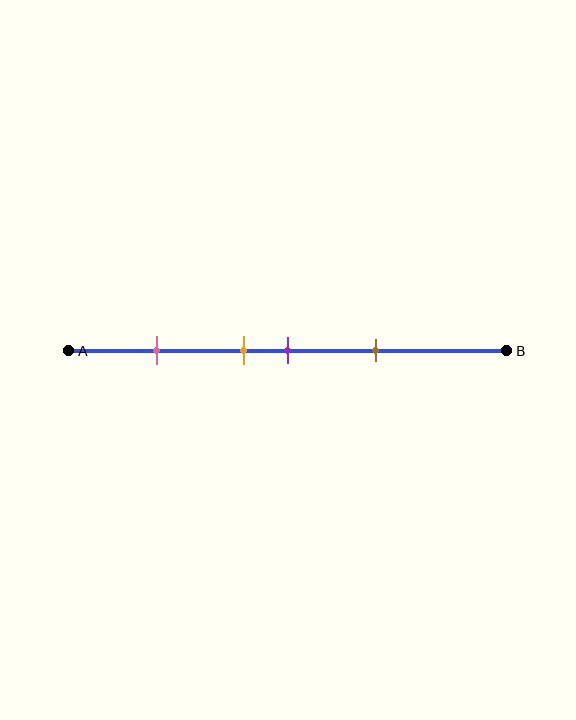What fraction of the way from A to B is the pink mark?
The pink mark is approximately 20% (0.2) of the way from A to B.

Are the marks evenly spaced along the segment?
No, the marks are not evenly spaced.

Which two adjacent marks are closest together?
The orange and purple marks are the closest adjacent pair.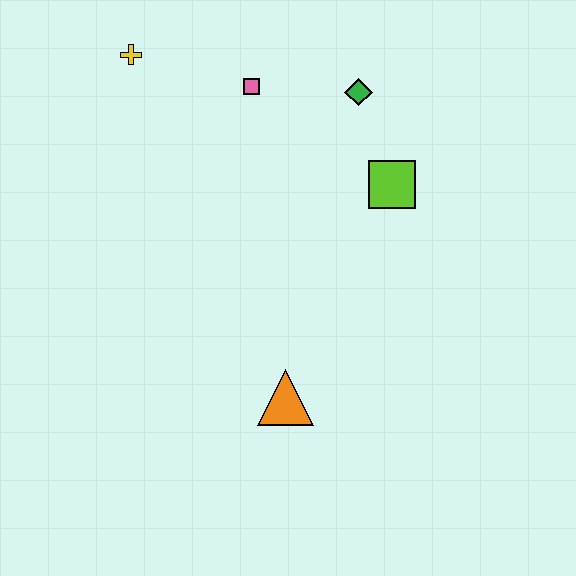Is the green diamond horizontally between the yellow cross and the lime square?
Yes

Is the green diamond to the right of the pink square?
Yes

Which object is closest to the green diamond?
The lime square is closest to the green diamond.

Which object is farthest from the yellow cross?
The orange triangle is farthest from the yellow cross.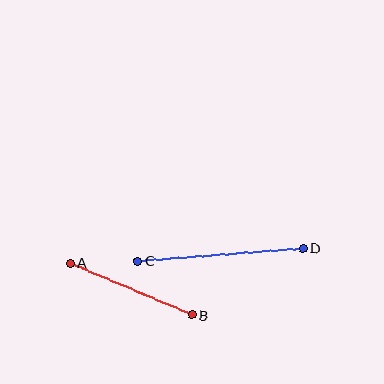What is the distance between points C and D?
The distance is approximately 166 pixels.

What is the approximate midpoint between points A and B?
The midpoint is at approximately (131, 289) pixels.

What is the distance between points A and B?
The distance is approximately 132 pixels.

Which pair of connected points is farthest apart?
Points C and D are farthest apart.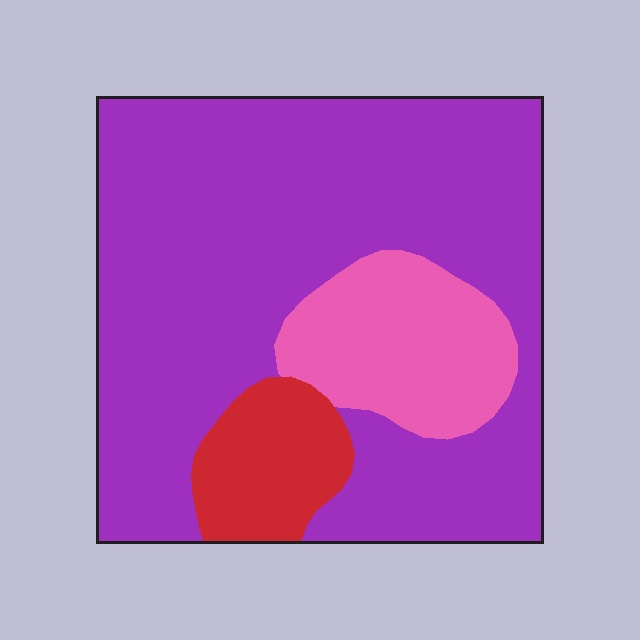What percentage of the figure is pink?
Pink takes up about one sixth (1/6) of the figure.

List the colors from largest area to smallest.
From largest to smallest: purple, pink, red.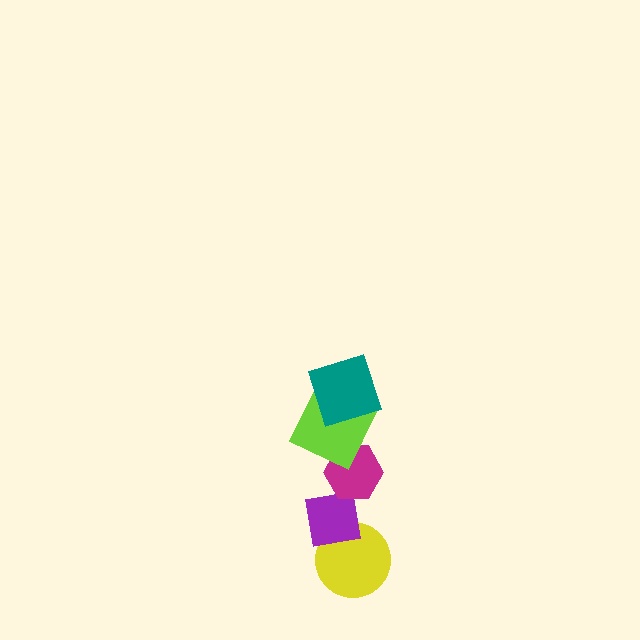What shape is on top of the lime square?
The teal square is on top of the lime square.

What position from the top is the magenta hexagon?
The magenta hexagon is 3rd from the top.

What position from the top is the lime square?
The lime square is 2nd from the top.